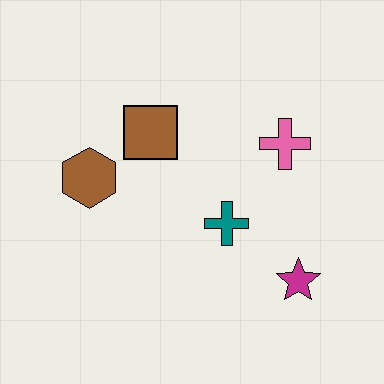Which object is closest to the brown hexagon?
The brown square is closest to the brown hexagon.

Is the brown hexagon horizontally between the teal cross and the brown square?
No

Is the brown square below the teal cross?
No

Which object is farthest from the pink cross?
The brown hexagon is farthest from the pink cross.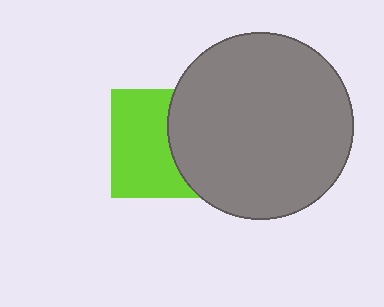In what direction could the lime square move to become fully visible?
The lime square could move left. That would shift it out from behind the gray circle entirely.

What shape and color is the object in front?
The object in front is a gray circle.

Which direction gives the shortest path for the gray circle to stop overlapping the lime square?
Moving right gives the shortest separation.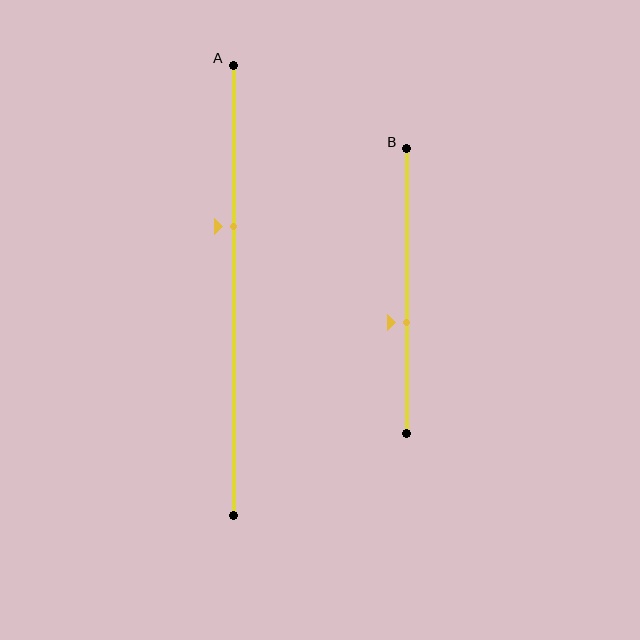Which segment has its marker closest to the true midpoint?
Segment B has its marker closest to the true midpoint.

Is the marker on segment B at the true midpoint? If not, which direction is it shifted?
No, the marker on segment B is shifted downward by about 11% of the segment length.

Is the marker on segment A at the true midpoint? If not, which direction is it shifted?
No, the marker on segment A is shifted upward by about 14% of the segment length.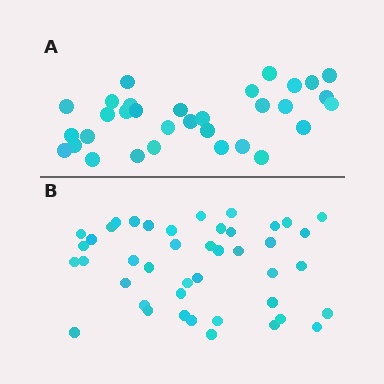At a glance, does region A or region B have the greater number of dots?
Region B (the bottom region) has more dots.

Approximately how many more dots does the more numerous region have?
Region B has roughly 12 or so more dots than region A.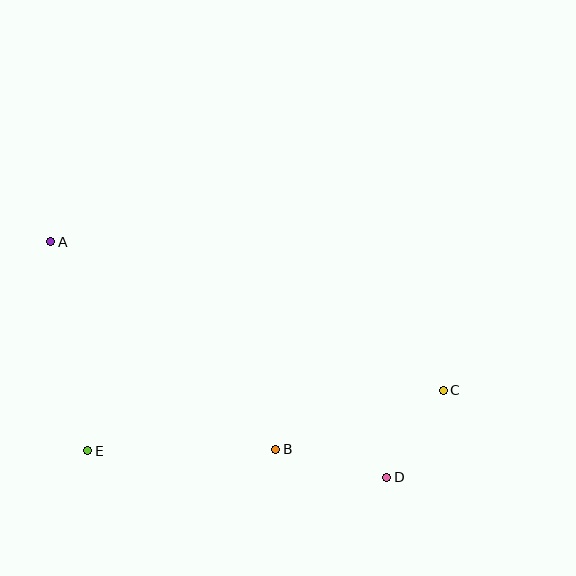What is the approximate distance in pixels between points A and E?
The distance between A and E is approximately 212 pixels.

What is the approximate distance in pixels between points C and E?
The distance between C and E is approximately 361 pixels.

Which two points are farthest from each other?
Points A and C are farthest from each other.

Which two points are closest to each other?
Points C and D are closest to each other.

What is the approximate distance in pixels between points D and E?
The distance between D and E is approximately 300 pixels.